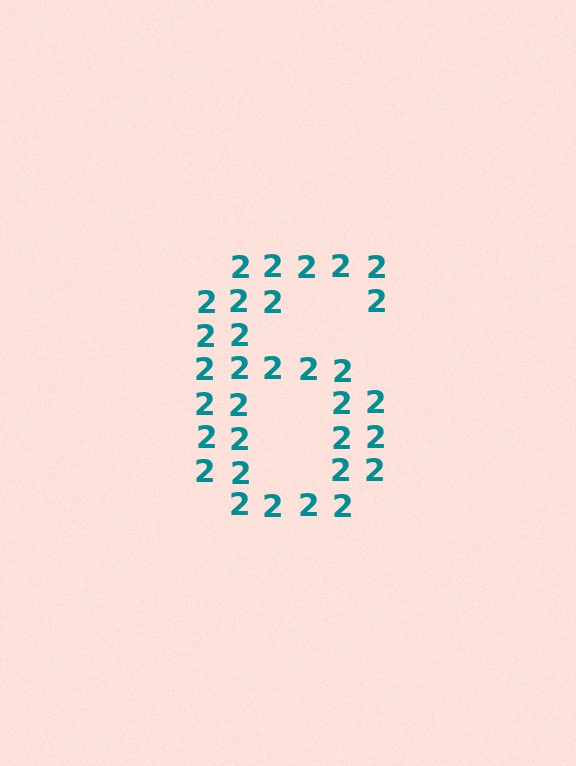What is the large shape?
The large shape is the digit 6.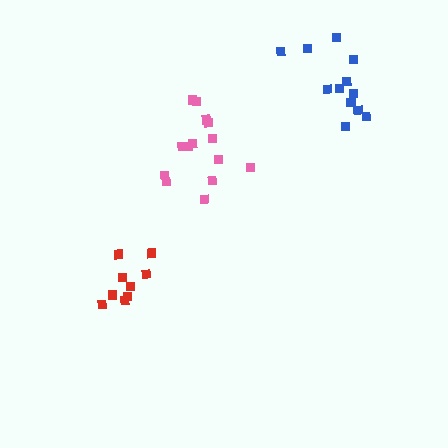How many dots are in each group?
Group 1: 14 dots, Group 2: 9 dots, Group 3: 12 dots (35 total).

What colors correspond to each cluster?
The clusters are colored: pink, red, blue.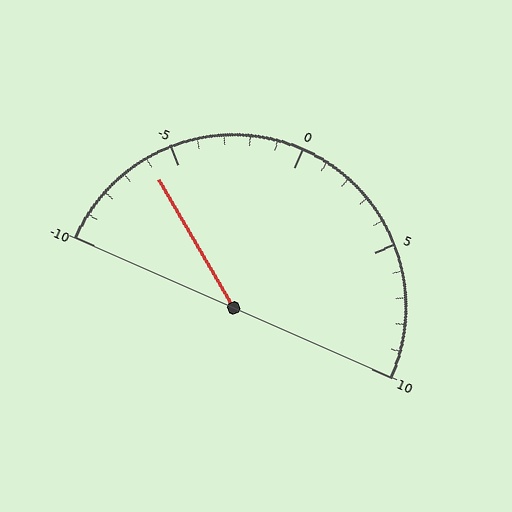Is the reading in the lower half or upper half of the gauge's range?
The reading is in the lower half of the range (-10 to 10).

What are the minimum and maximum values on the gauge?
The gauge ranges from -10 to 10.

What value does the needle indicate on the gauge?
The needle indicates approximately -6.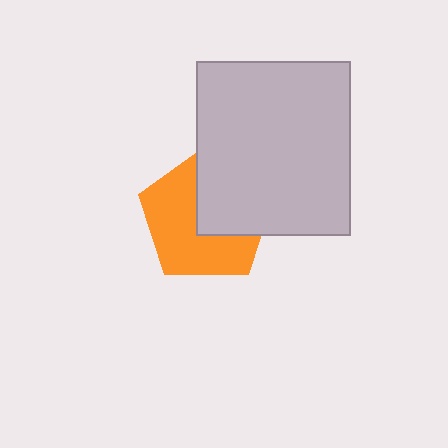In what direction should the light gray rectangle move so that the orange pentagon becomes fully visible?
The light gray rectangle should move toward the upper-right. That is the shortest direction to clear the overlap and leave the orange pentagon fully visible.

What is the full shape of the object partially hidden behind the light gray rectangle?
The partially hidden object is an orange pentagon.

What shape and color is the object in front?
The object in front is a light gray rectangle.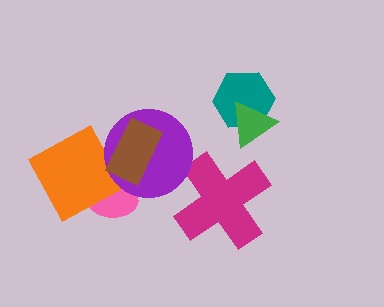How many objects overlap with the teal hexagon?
1 object overlaps with the teal hexagon.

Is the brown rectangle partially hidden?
No, no other shape covers it.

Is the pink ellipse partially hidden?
Yes, it is partially covered by another shape.